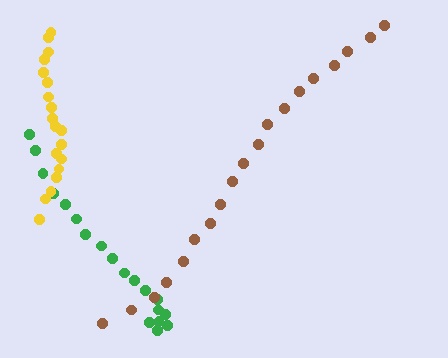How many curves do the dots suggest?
There are 3 distinct paths.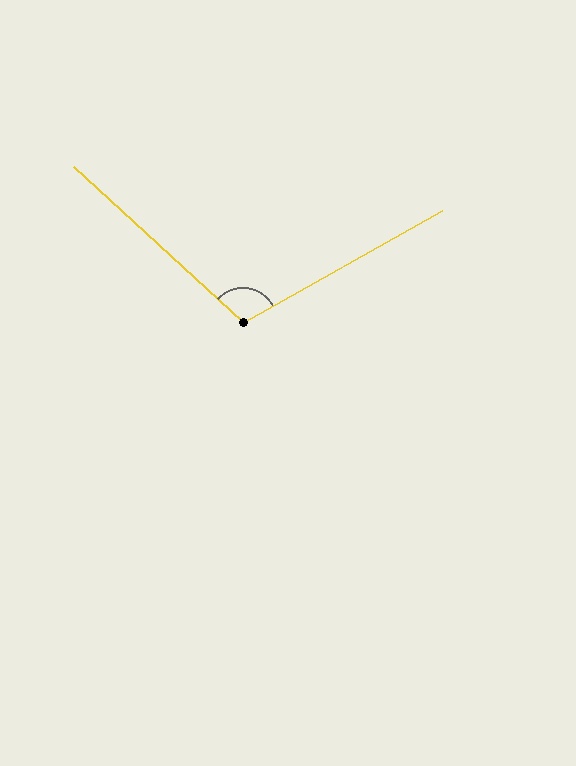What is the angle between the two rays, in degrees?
Approximately 108 degrees.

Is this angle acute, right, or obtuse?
It is obtuse.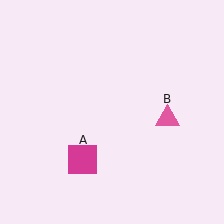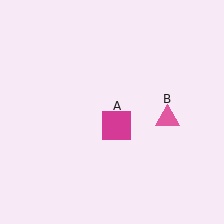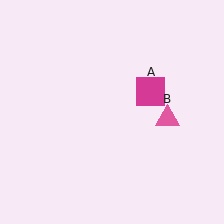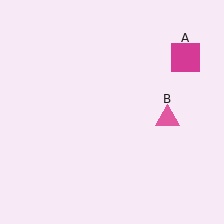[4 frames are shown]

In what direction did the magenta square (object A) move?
The magenta square (object A) moved up and to the right.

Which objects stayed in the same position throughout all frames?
Pink triangle (object B) remained stationary.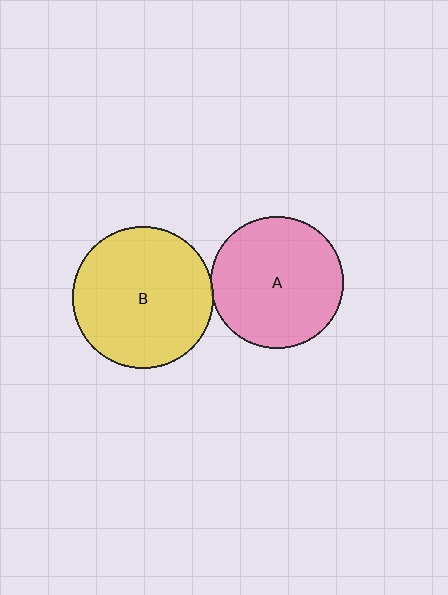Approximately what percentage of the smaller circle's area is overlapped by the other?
Approximately 5%.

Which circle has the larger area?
Circle B (yellow).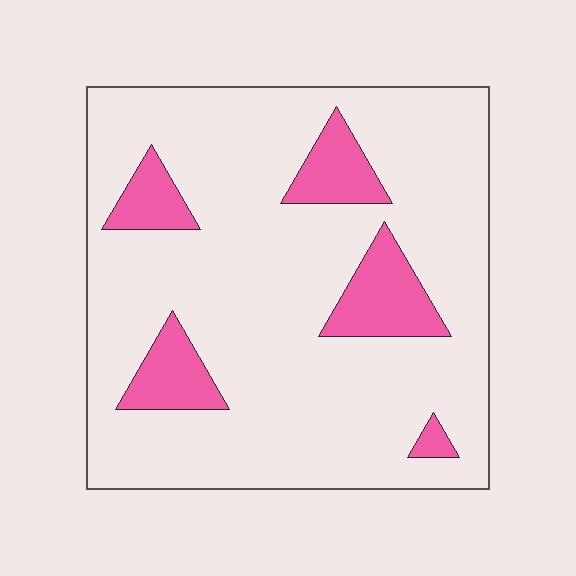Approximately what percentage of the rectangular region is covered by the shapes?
Approximately 15%.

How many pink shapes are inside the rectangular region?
5.